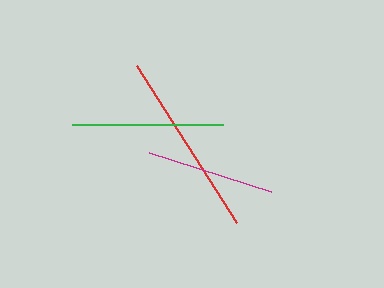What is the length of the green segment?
The green segment is approximately 151 pixels long.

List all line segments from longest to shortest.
From longest to shortest: red, green, magenta.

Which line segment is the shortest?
The magenta line is the shortest at approximately 127 pixels.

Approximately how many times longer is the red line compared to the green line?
The red line is approximately 1.2 times the length of the green line.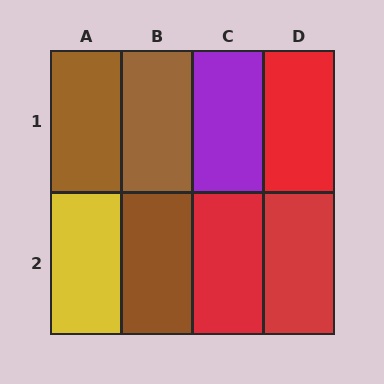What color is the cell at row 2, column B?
Brown.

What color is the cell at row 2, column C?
Red.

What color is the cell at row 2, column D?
Red.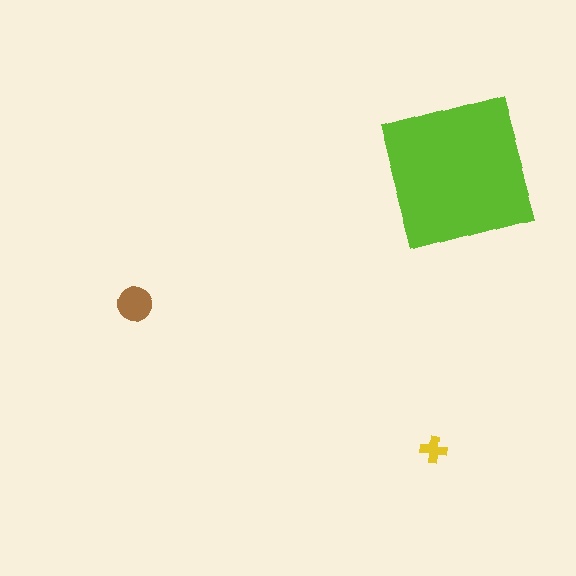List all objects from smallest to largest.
The yellow cross, the brown circle, the lime square.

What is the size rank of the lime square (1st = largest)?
1st.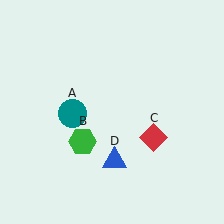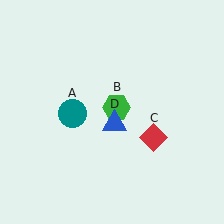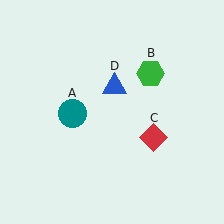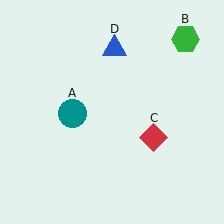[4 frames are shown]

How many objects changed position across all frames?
2 objects changed position: green hexagon (object B), blue triangle (object D).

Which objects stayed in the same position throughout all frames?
Teal circle (object A) and red diamond (object C) remained stationary.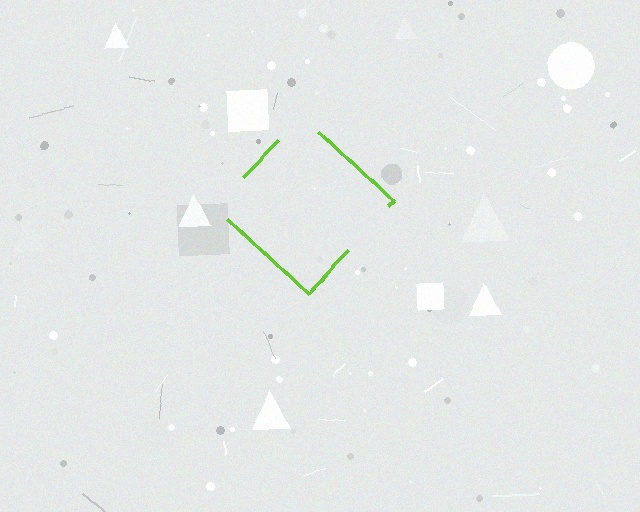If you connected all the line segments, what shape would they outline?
They would outline a diamond.